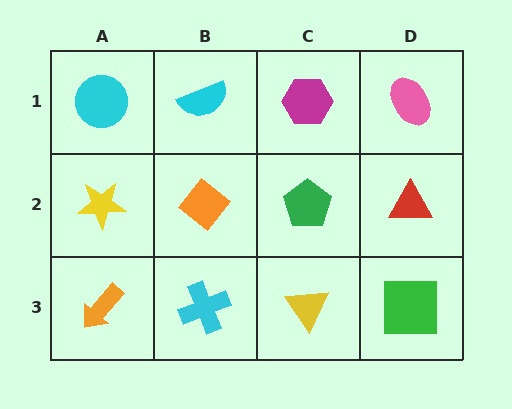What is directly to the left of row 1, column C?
A cyan semicircle.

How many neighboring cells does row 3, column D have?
2.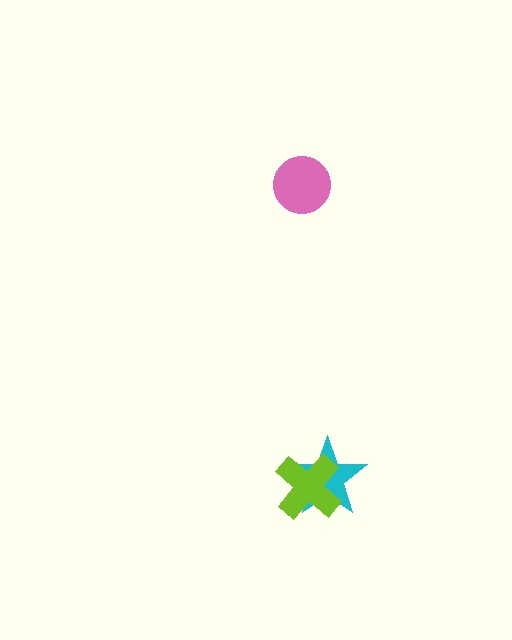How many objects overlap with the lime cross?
1 object overlaps with the lime cross.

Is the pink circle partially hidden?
No, no other shape covers it.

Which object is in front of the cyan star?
The lime cross is in front of the cyan star.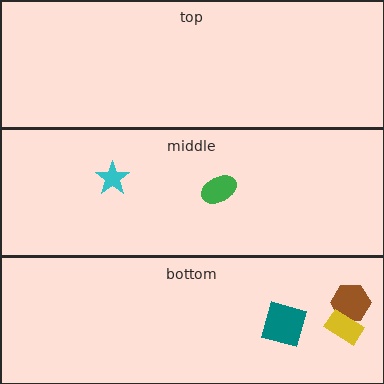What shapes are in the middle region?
The green ellipse, the cyan star.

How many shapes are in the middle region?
2.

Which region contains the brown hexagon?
The bottom region.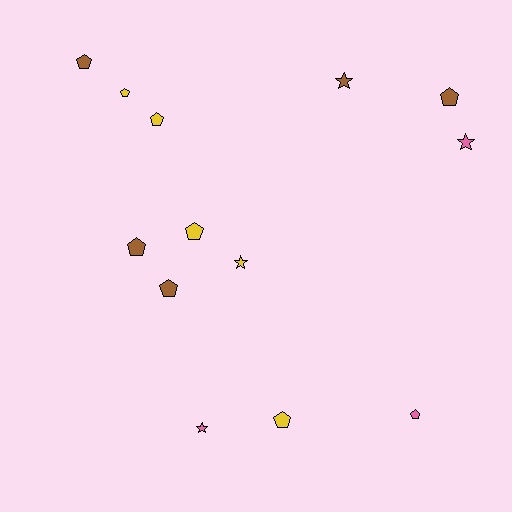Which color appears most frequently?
Yellow, with 5 objects.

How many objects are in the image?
There are 13 objects.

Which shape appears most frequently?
Pentagon, with 9 objects.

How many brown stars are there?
There is 1 brown star.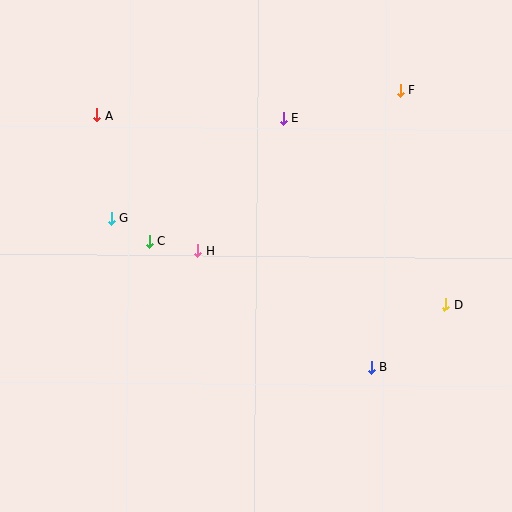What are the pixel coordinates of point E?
Point E is at (284, 119).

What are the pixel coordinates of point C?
Point C is at (150, 241).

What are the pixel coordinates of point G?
Point G is at (111, 218).